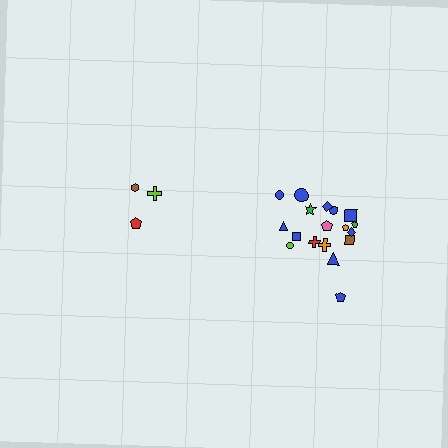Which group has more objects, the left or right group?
The right group.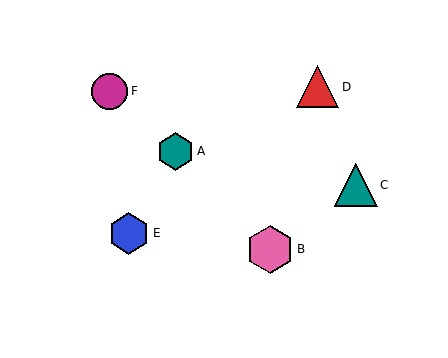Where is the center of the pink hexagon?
The center of the pink hexagon is at (270, 249).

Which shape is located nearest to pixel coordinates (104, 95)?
The magenta circle (labeled F) at (110, 91) is nearest to that location.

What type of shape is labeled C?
Shape C is a teal triangle.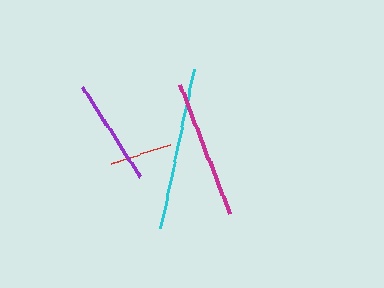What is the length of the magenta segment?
The magenta segment is approximately 137 pixels long.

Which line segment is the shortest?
The red line is the shortest at approximately 63 pixels.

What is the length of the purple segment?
The purple segment is approximately 105 pixels long.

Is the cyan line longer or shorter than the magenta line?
The cyan line is longer than the magenta line.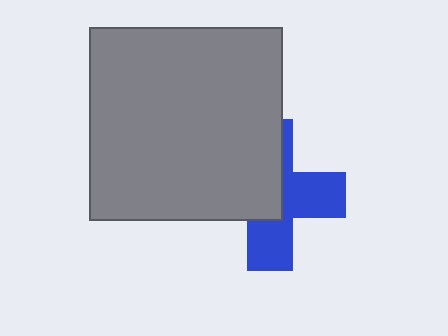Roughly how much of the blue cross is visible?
About half of it is visible (roughly 49%).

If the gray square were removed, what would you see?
You would see the complete blue cross.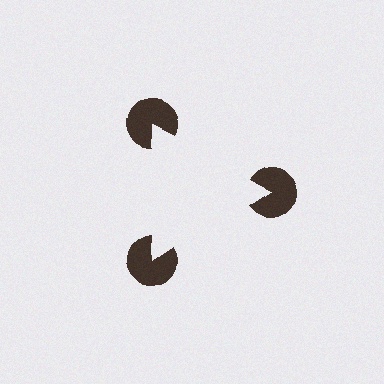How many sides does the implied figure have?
3 sides.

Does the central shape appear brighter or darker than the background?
It typically appears slightly brighter than the background, even though no actual brightness change is drawn.